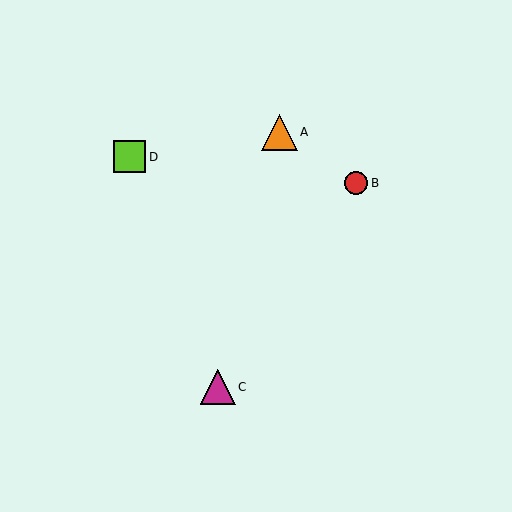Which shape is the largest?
The orange triangle (labeled A) is the largest.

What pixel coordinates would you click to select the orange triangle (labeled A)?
Click at (279, 132) to select the orange triangle A.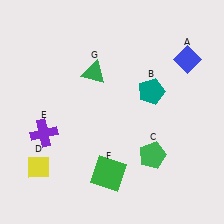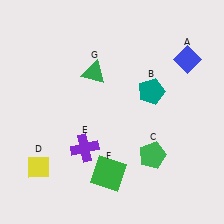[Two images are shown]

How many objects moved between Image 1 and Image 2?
1 object moved between the two images.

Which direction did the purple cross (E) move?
The purple cross (E) moved right.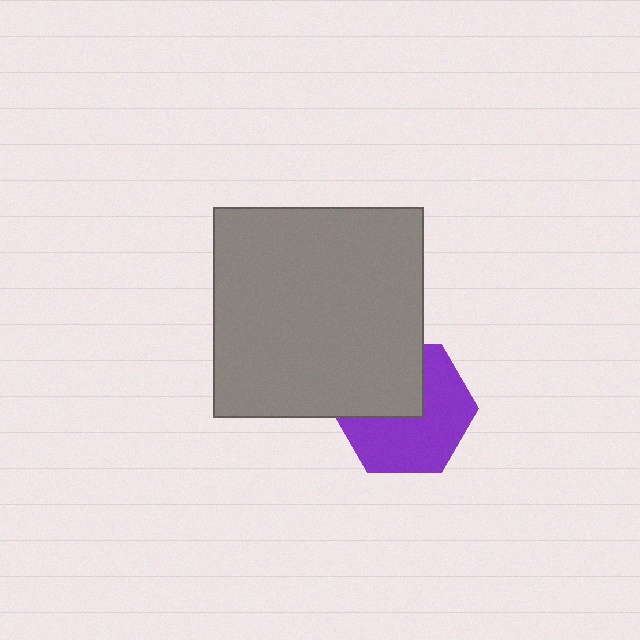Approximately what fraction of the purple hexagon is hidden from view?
Roughly 39% of the purple hexagon is hidden behind the gray square.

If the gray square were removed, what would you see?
You would see the complete purple hexagon.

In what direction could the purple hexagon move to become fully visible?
The purple hexagon could move down. That would shift it out from behind the gray square entirely.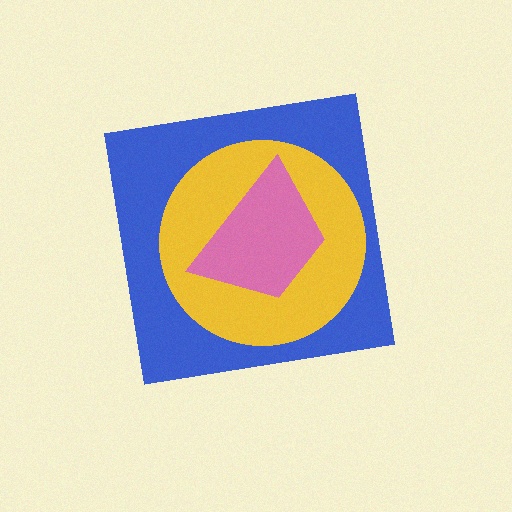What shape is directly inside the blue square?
The yellow circle.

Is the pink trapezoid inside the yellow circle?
Yes.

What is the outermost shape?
The blue square.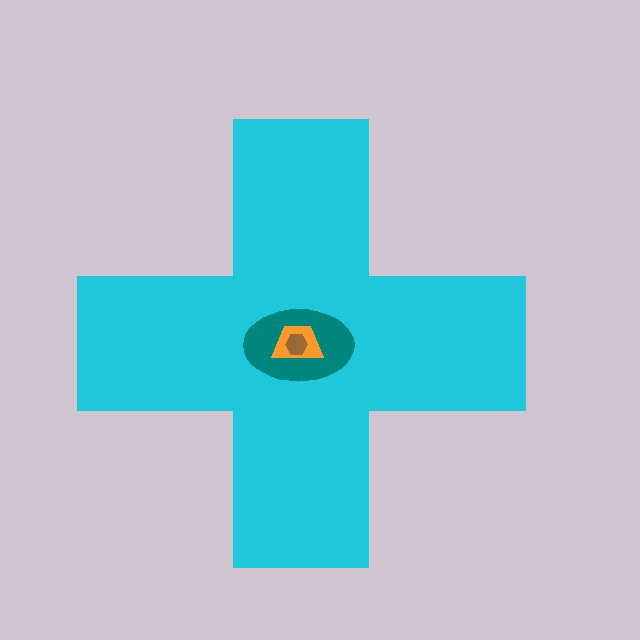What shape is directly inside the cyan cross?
The teal ellipse.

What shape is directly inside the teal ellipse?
The orange trapezoid.